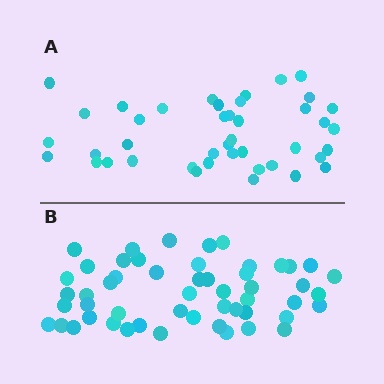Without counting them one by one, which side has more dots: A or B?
Region B (the bottom region) has more dots.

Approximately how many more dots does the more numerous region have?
Region B has roughly 10 or so more dots than region A.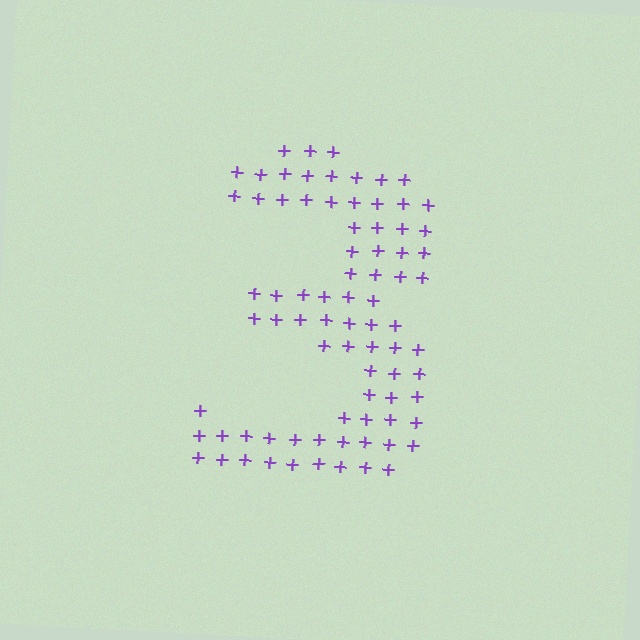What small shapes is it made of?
It is made of small plus signs.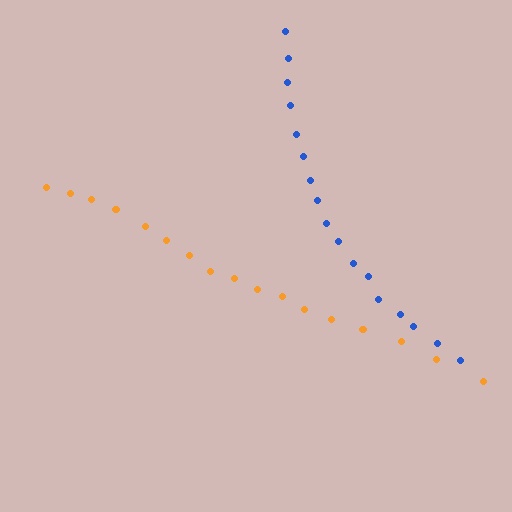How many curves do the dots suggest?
There are 2 distinct paths.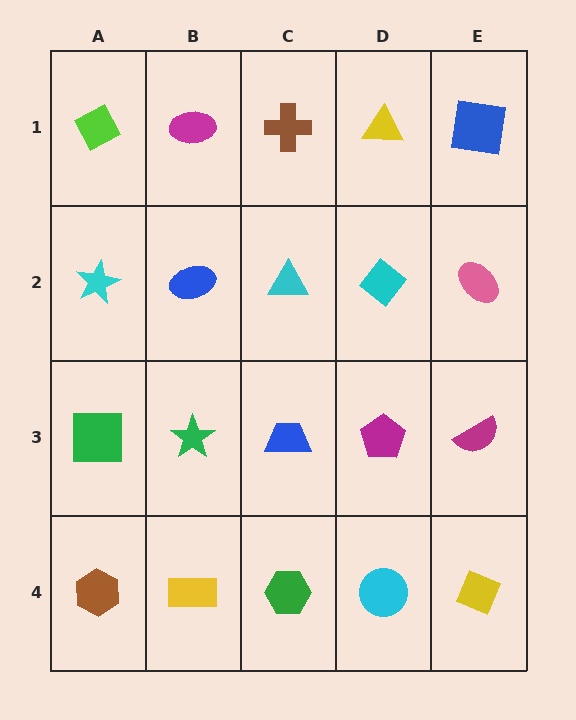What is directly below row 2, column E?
A magenta semicircle.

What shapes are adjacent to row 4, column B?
A green star (row 3, column B), a brown hexagon (row 4, column A), a green hexagon (row 4, column C).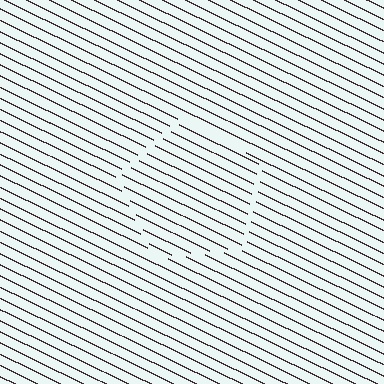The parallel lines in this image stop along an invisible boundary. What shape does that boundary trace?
An illusory pentagon. The interior of the shape contains the same grating, shifted by half a period — the contour is defined by the phase discontinuity where line-ends from the inner and outer gratings abut.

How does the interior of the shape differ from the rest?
The interior of the shape contains the same grating, shifted by half a period — the contour is defined by the phase discontinuity where line-ends from the inner and outer gratings abut.